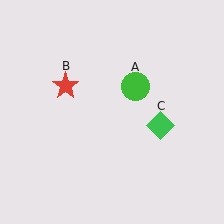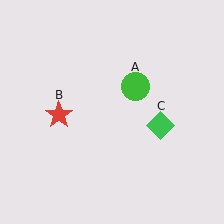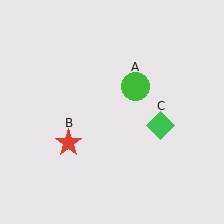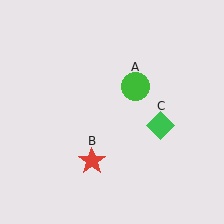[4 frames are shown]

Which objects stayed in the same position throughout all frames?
Green circle (object A) and green diamond (object C) remained stationary.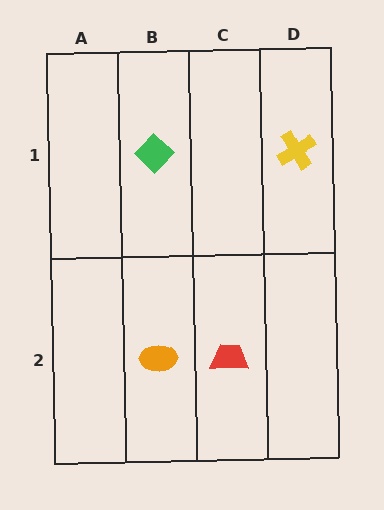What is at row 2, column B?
An orange ellipse.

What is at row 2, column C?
A red trapezoid.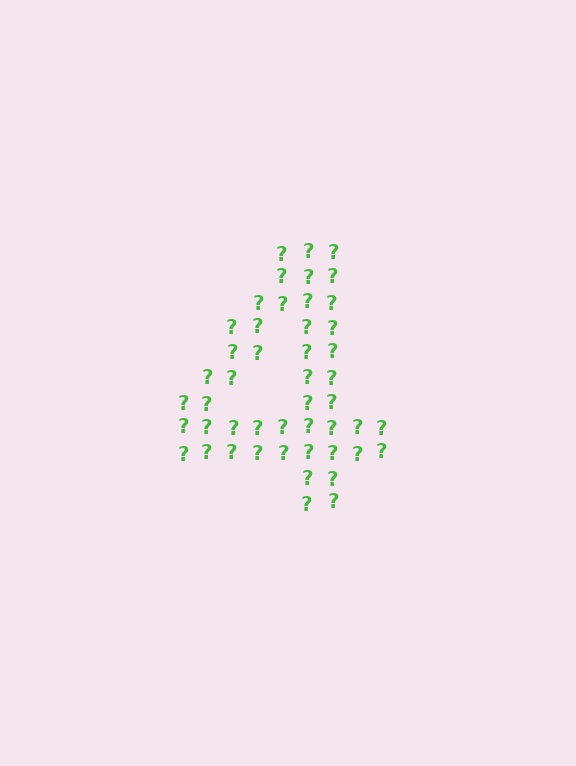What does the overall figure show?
The overall figure shows the digit 4.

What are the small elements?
The small elements are question marks.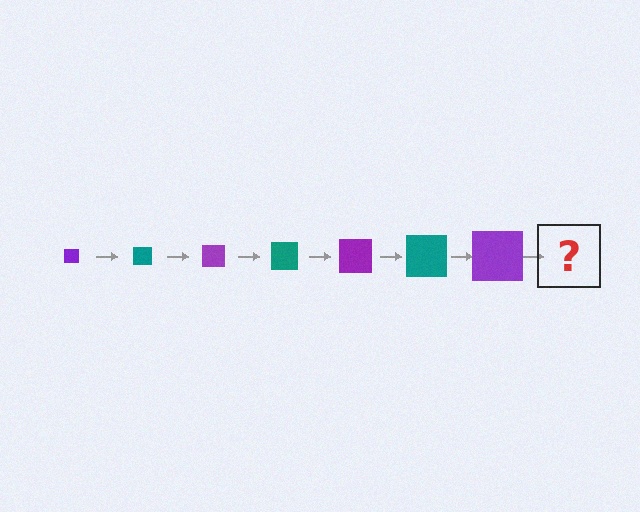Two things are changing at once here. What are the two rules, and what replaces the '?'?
The two rules are that the square grows larger each step and the color cycles through purple and teal. The '?' should be a teal square, larger than the previous one.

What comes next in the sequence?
The next element should be a teal square, larger than the previous one.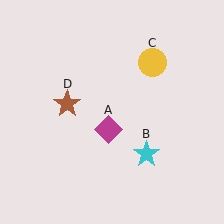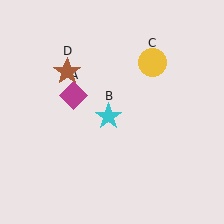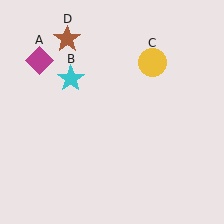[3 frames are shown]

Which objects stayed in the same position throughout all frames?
Yellow circle (object C) remained stationary.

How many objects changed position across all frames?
3 objects changed position: magenta diamond (object A), cyan star (object B), brown star (object D).